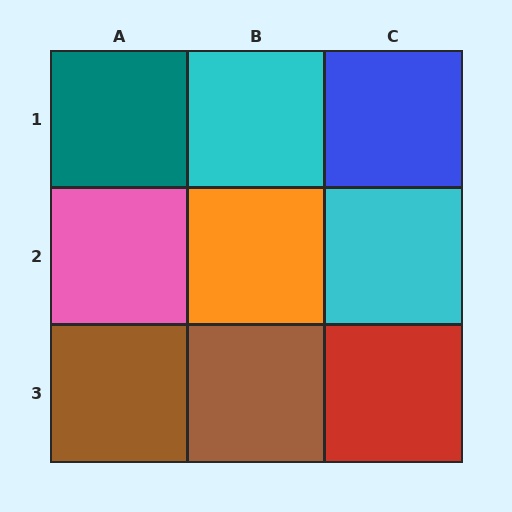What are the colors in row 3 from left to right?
Brown, brown, red.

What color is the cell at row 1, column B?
Cyan.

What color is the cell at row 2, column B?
Orange.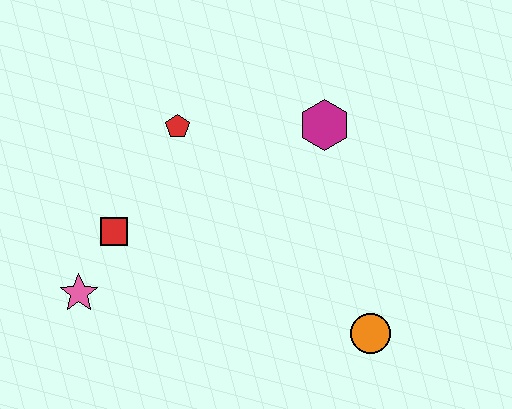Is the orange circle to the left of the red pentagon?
No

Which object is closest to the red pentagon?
The red square is closest to the red pentagon.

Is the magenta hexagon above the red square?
Yes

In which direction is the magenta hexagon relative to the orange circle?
The magenta hexagon is above the orange circle.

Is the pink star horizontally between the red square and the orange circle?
No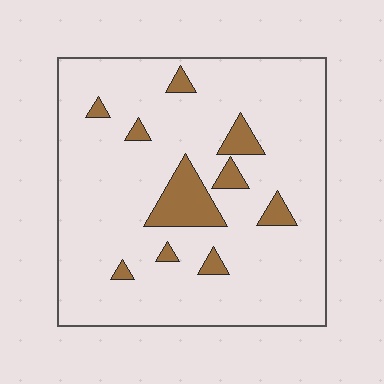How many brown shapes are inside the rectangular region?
10.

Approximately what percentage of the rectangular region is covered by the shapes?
Approximately 10%.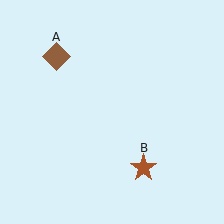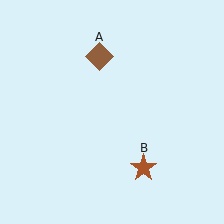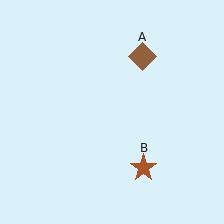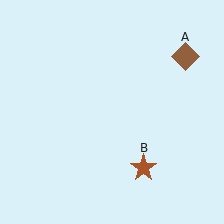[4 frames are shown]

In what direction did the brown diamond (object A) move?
The brown diamond (object A) moved right.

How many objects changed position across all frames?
1 object changed position: brown diamond (object A).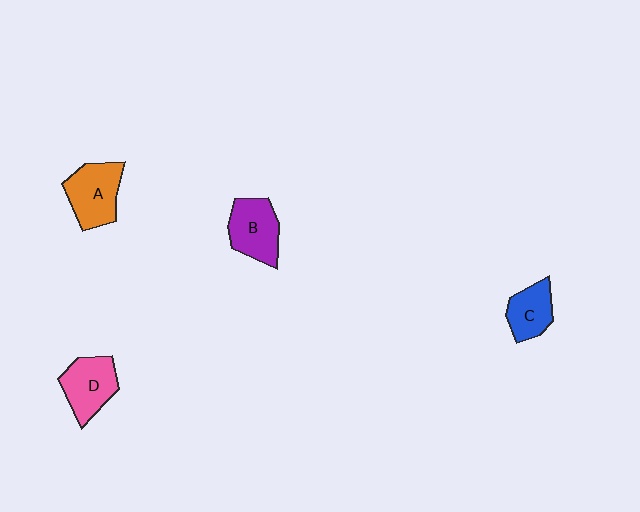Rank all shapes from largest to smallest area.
From largest to smallest: A (orange), B (purple), D (pink), C (blue).